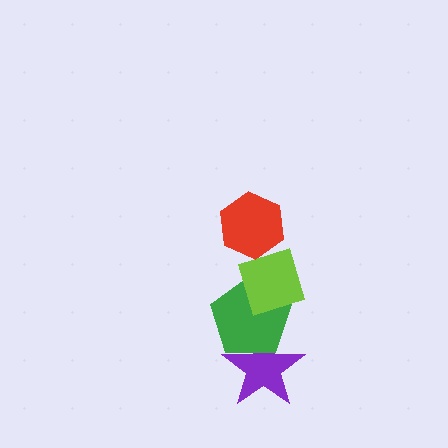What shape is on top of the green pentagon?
The lime diamond is on top of the green pentagon.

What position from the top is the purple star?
The purple star is 4th from the top.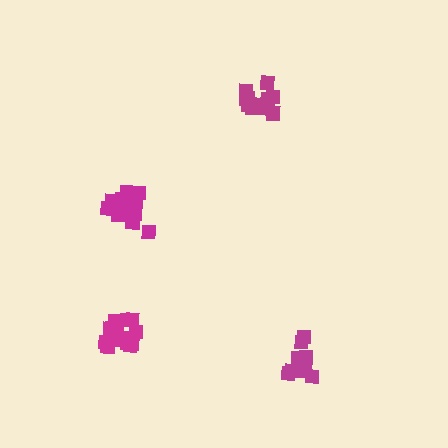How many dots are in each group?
Group 1: 13 dots, Group 2: 16 dots, Group 3: 17 dots, Group 4: 12 dots (58 total).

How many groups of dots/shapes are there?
There are 4 groups.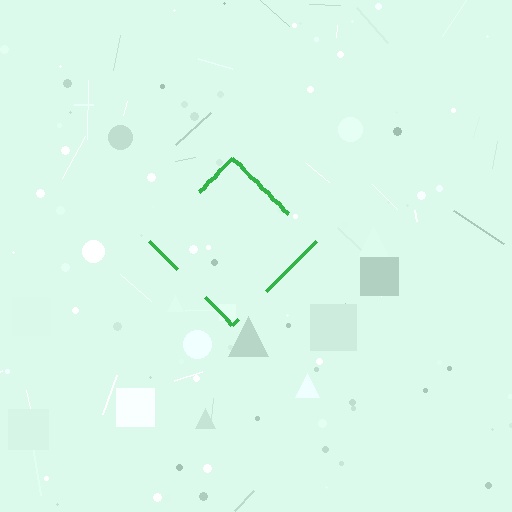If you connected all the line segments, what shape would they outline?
They would outline a diamond.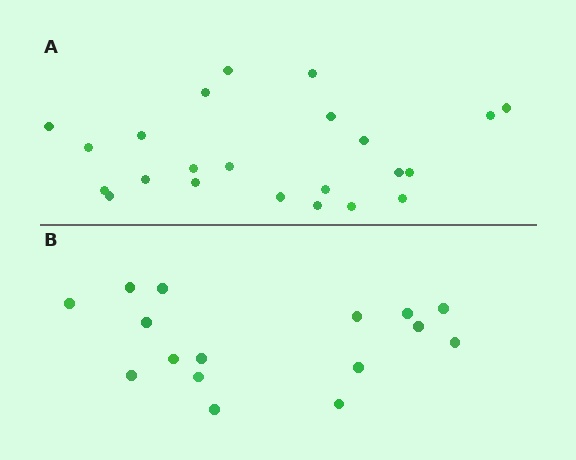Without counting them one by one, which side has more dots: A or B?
Region A (the top region) has more dots.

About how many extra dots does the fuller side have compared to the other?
Region A has roughly 8 or so more dots than region B.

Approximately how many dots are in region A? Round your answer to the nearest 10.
About 20 dots. (The exact count is 23, which rounds to 20.)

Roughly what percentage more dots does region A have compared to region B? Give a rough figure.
About 45% more.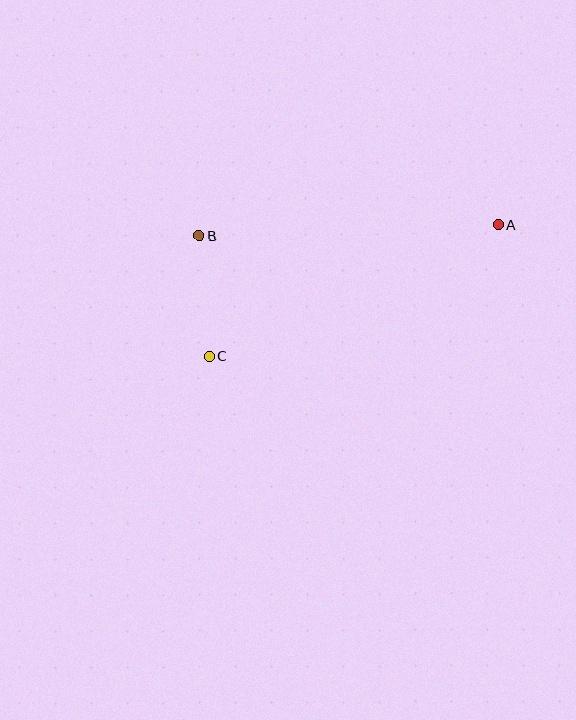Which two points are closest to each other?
Points B and C are closest to each other.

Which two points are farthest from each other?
Points A and C are farthest from each other.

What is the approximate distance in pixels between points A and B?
The distance between A and B is approximately 300 pixels.